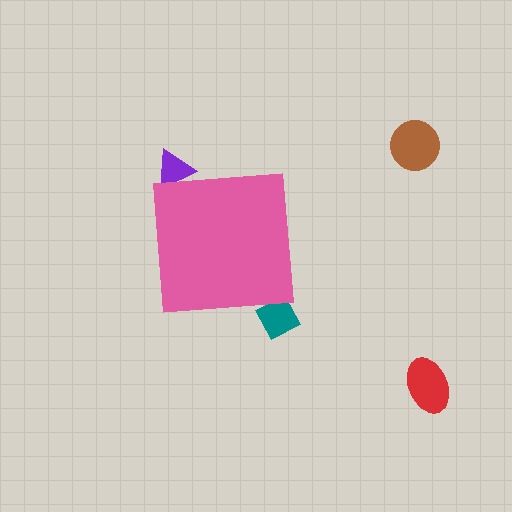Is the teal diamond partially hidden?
Yes, the teal diamond is partially hidden behind the pink square.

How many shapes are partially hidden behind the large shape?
2 shapes are partially hidden.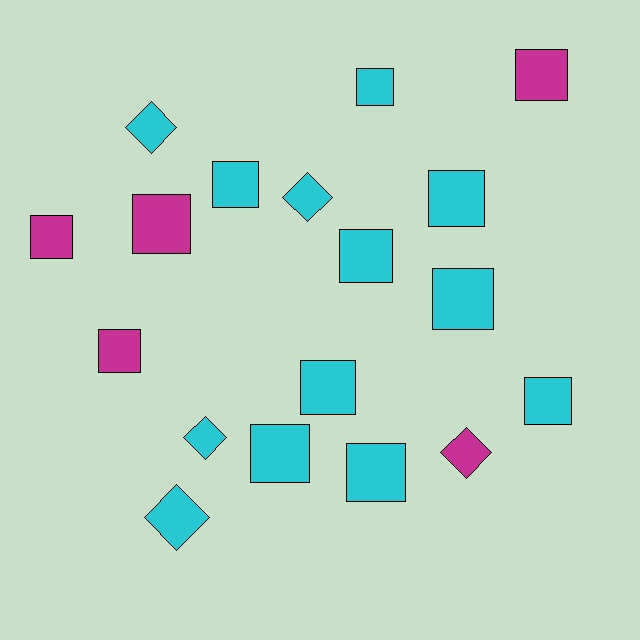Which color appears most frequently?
Cyan, with 13 objects.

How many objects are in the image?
There are 18 objects.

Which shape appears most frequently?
Square, with 13 objects.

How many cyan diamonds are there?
There are 4 cyan diamonds.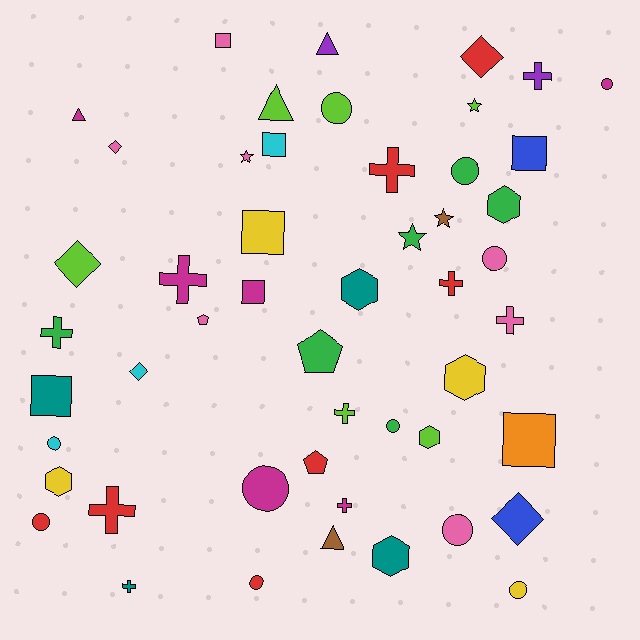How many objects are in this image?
There are 50 objects.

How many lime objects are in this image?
There are 6 lime objects.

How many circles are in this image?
There are 11 circles.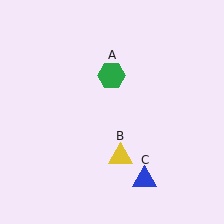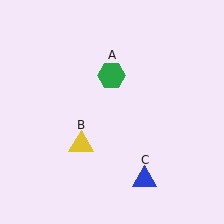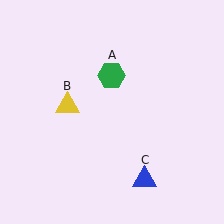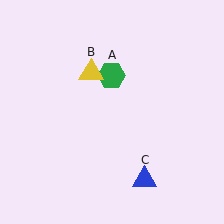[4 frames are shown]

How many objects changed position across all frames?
1 object changed position: yellow triangle (object B).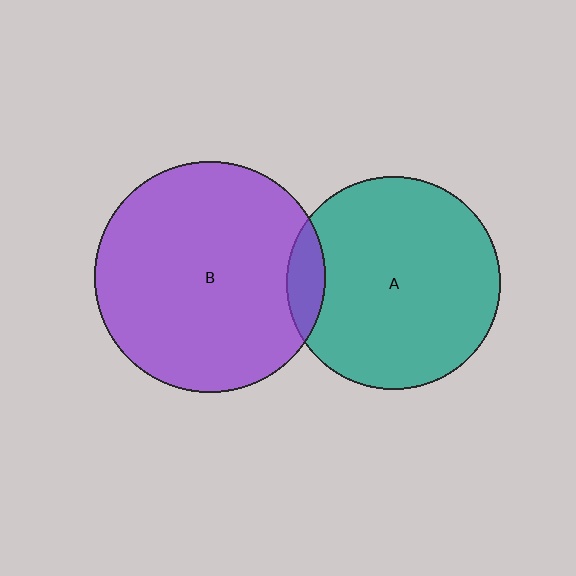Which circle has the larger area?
Circle B (purple).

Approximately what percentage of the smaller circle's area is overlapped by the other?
Approximately 10%.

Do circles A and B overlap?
Yes.